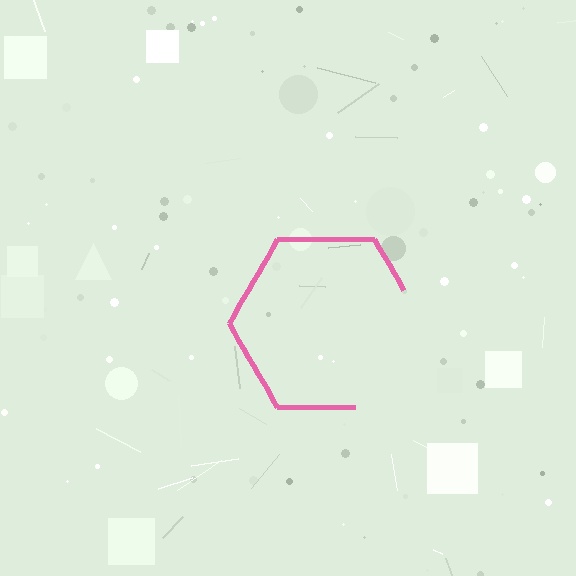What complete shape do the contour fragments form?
The contour fragments form a hexagon.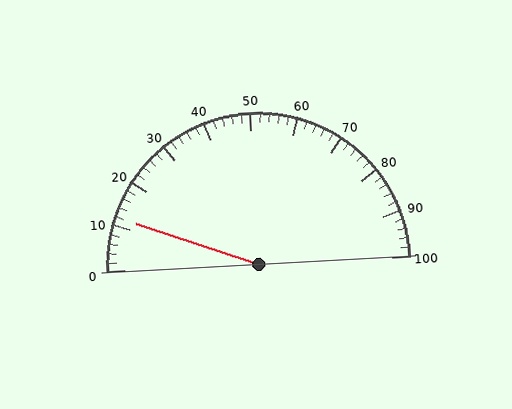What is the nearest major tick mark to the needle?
The nearest major tick mark is 10.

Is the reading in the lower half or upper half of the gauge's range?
The reading is in the lower half of the range (0 to 100).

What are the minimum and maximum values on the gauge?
The gauge ranges from 0 to 100.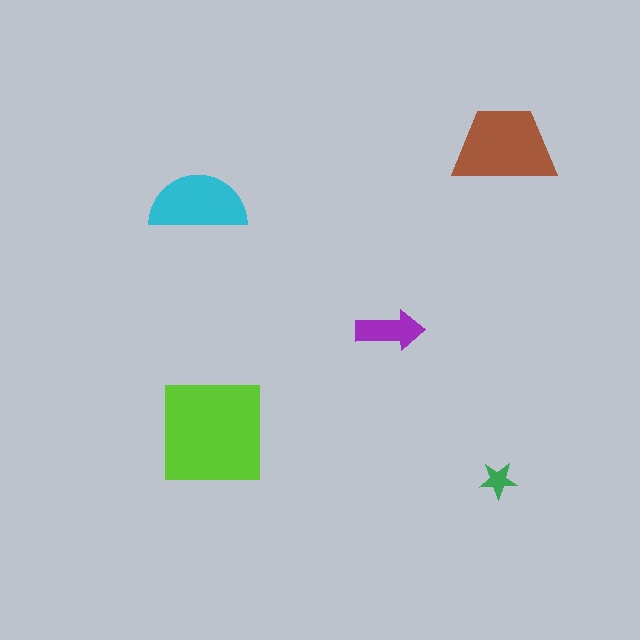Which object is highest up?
The brown trapezoid is topmost.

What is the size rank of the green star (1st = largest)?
5th.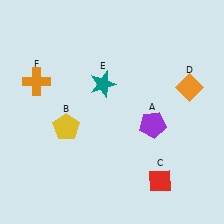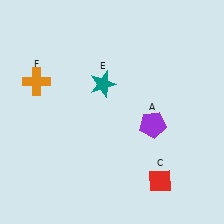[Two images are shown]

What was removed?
The yellow pentagon (B), the orange diamond (D) were removed in Image 2.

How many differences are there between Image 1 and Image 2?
There are 2 differences between the two images.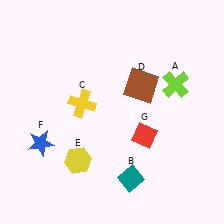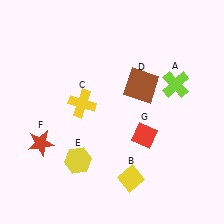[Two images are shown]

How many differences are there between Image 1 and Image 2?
There are 2 differences between the two images.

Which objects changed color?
B changed from teal to yellow. F changed from blue to red.